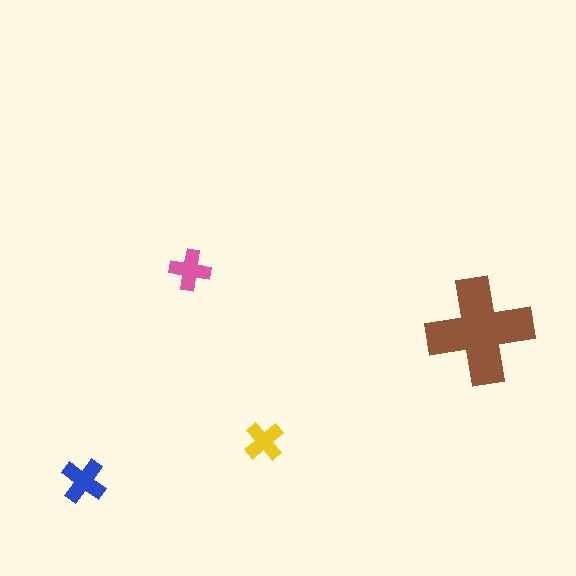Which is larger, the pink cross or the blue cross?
The blue one.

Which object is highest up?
The pink cross is topmost.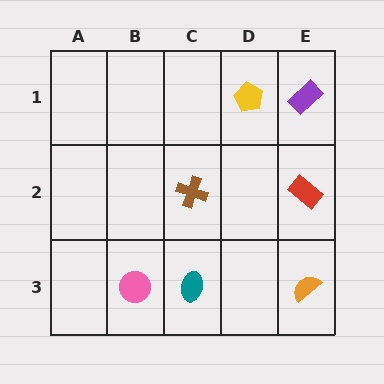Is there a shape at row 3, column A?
No, that cell is empty.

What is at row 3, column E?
An orange semicircle.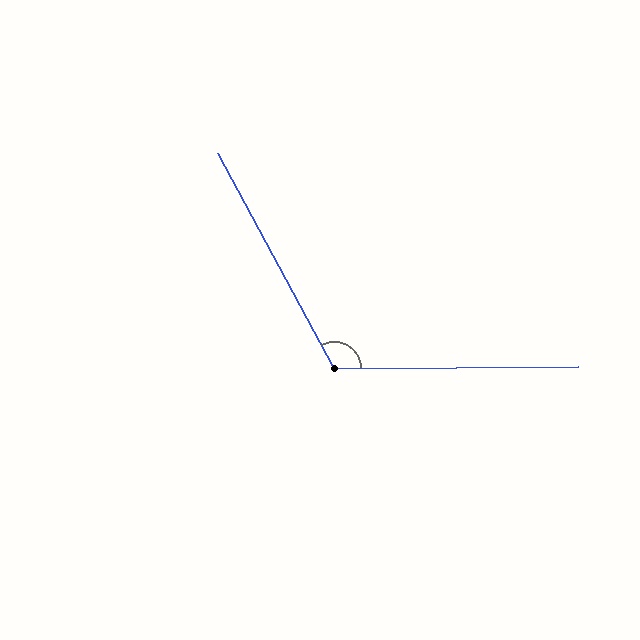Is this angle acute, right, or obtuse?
It is obtuse.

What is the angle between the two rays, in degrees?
Approximately 118 degrees.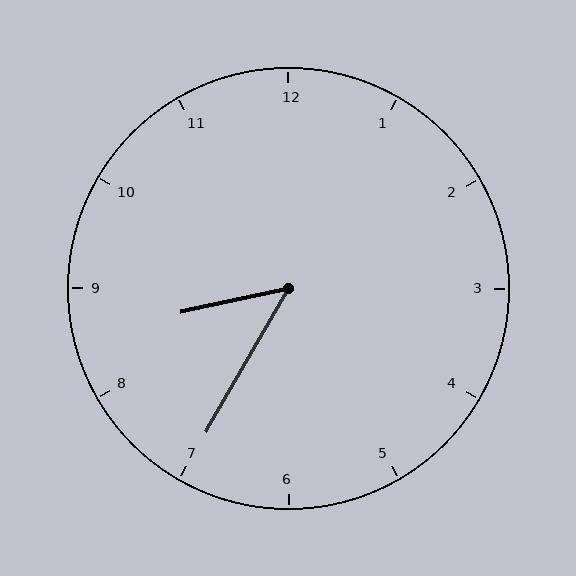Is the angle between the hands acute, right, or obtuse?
It is acute.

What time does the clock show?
8:35.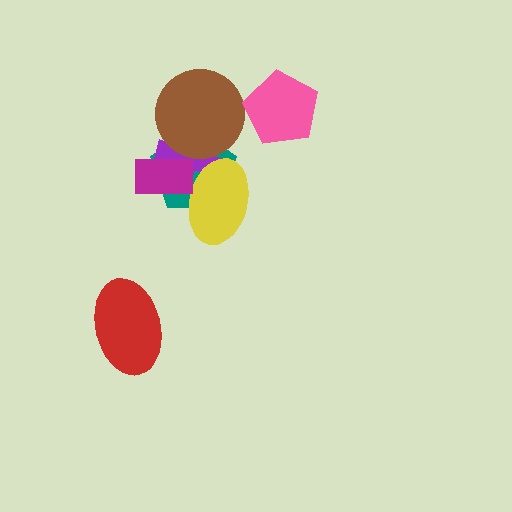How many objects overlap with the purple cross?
4 objects overlap with the purple cross.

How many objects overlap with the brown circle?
2 objects overlap with the brown circle.